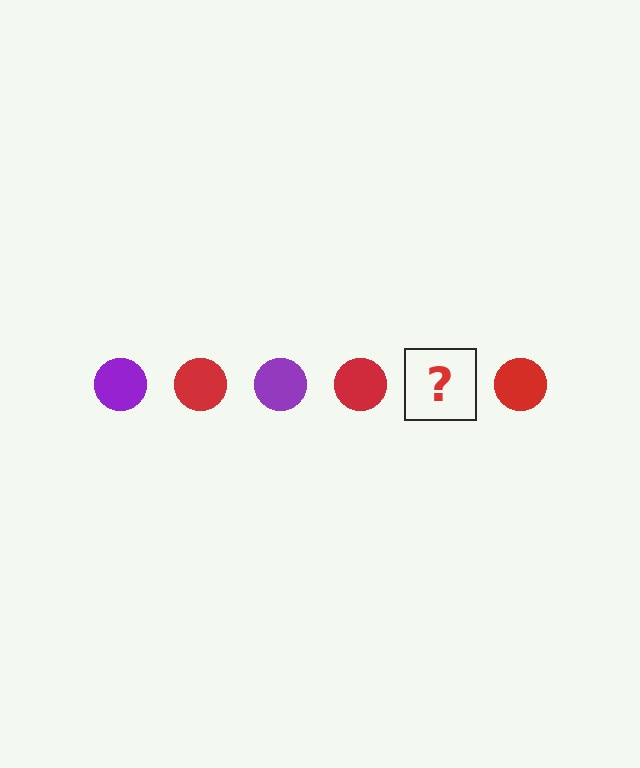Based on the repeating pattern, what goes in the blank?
The blank should be a purple circle.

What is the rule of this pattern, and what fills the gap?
The rule is that the pattern cycles through purple, red circles. The gap should be filled with a purple circle.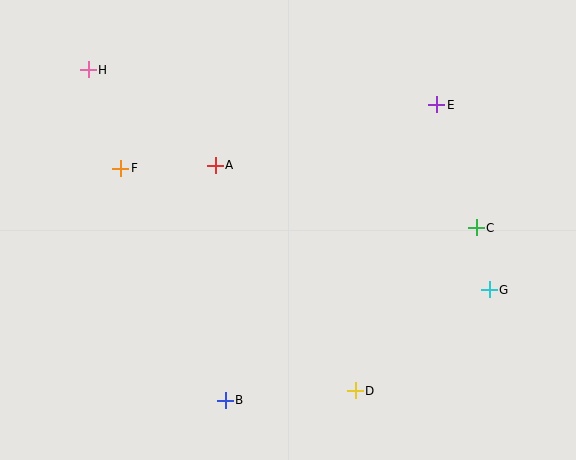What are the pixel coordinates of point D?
Point D is at (355, 391).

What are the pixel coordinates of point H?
Point H is at (88, 70).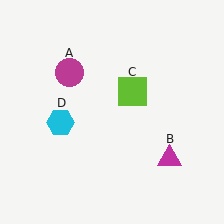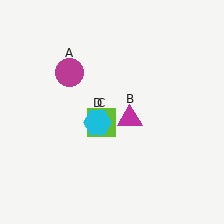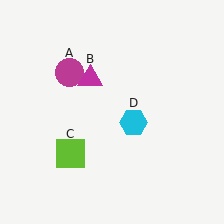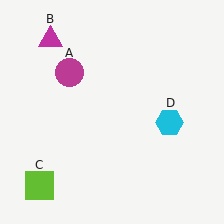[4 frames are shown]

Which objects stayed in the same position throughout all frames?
Magenta circle (object A) remained stationary.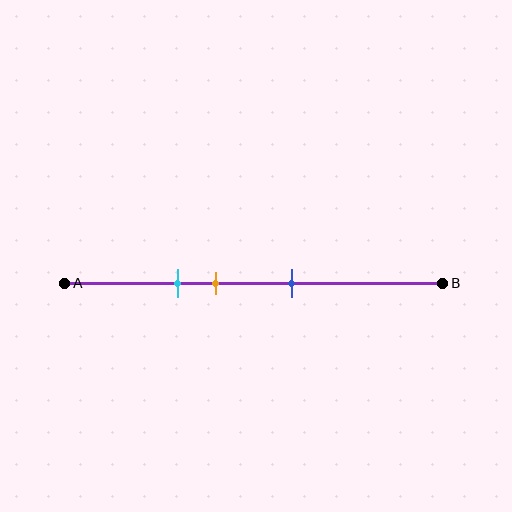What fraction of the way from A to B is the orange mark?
The orange mark is approximately 40% (0.4) of the way from A to B.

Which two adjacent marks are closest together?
The cyan and orange marks are the closest adjacent pair.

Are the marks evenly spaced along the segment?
Yes, the marks are approximately evenly spaced.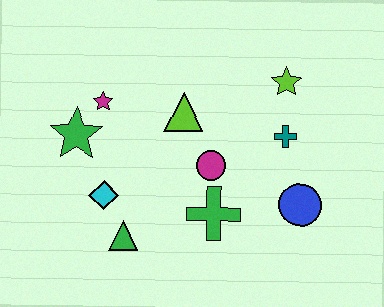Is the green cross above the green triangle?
Yes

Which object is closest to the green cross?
The magenta circle is closest to the green cross.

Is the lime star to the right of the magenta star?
Yes